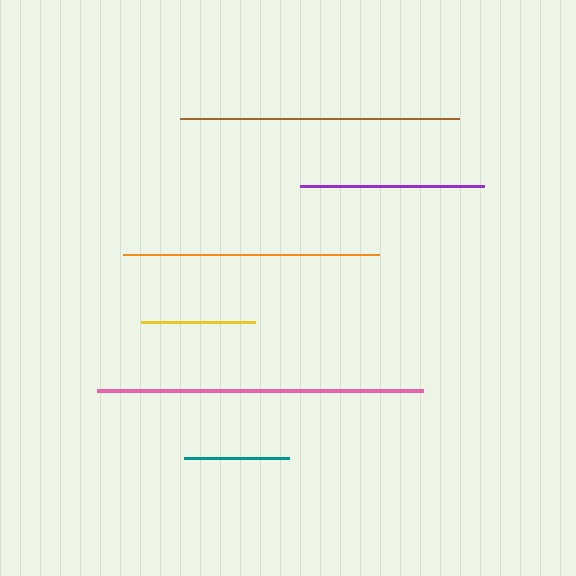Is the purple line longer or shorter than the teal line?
The purple line is longer than the teal line.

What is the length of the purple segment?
The purple segment is approximately 184 pixels long.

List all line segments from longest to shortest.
From longest to shortest: pink, brown, orange, purple, yellow, teal.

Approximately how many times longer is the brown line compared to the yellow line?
The brown line is approximately 2.4 times the length of the yellow line.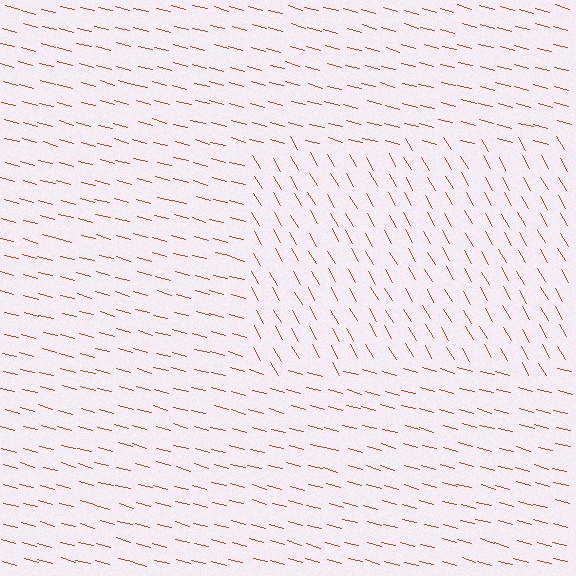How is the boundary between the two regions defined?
The boundary is defined purely by a change in line orientation (approximately 45 degrees difference). All lines are the same color and thickness.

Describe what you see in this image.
The image is filled with small brown line segments. A rectangle region in the image has lines oriented differently from the surrounding lines, creating a visible texture boundary.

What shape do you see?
I see a rectangle.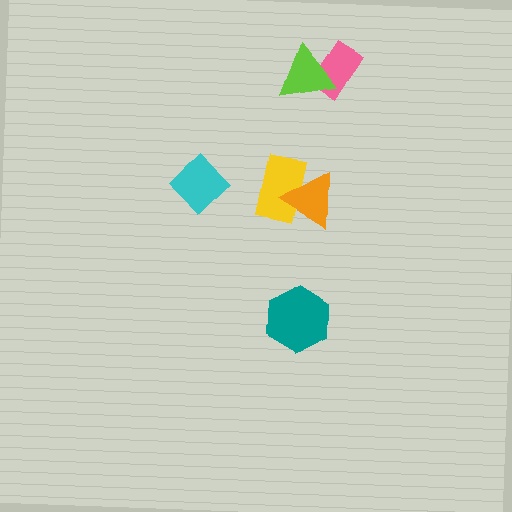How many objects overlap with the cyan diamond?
0 objects overlap with the cyan diamond.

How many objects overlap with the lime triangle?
1 object overlaps with the lime triangle.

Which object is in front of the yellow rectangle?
The orange triangle is in front of the yellow rectangle.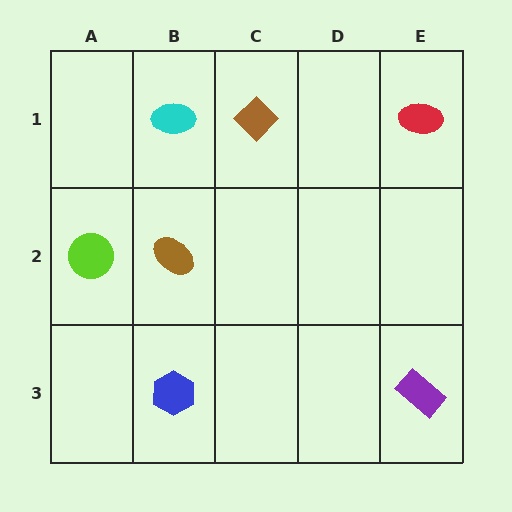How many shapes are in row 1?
3 shapes.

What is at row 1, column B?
A cyan ellipse.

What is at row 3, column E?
A purple rectangle.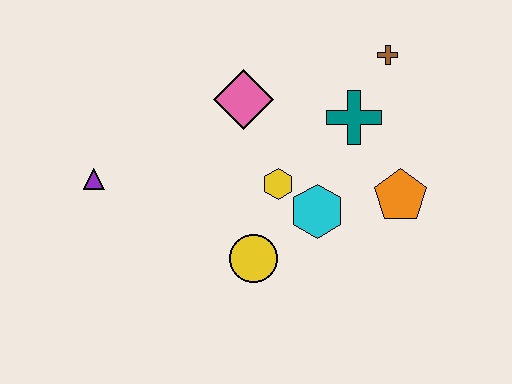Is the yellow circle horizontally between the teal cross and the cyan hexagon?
No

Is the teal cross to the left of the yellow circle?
No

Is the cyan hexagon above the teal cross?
No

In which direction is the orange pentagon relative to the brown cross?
The orange pentagon is below the brown cross.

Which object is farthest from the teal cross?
The purple triangle is farthest from the teal cross.